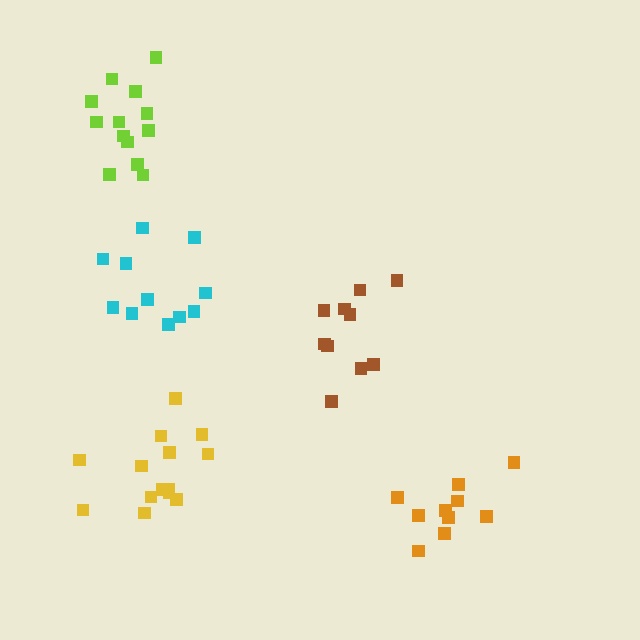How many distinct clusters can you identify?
There are 5 distinct clusters.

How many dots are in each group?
Group 1: 10 dots, Group 2: 14 dots, Group 3: 10 dots, Group 4: 11 dots, Group 5: 13 dots (58 total).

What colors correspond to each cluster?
The clusters are colored: orange, yellow, brown, cyan, lime.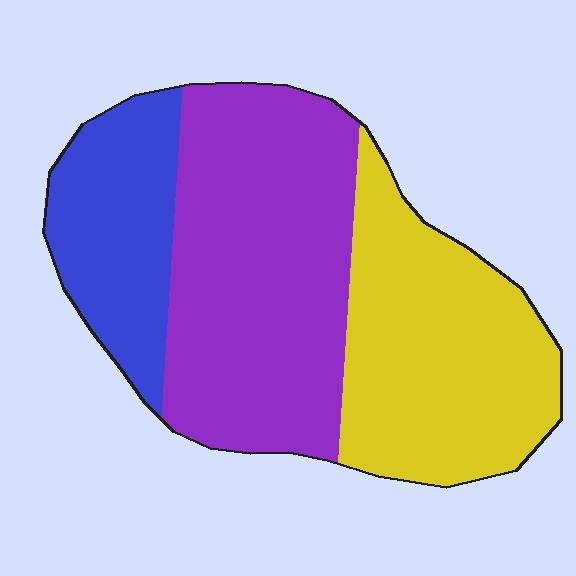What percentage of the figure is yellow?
Yellow takes up between a third and a half of the figure.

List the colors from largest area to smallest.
From largest to smallest: purple, yellow, blue.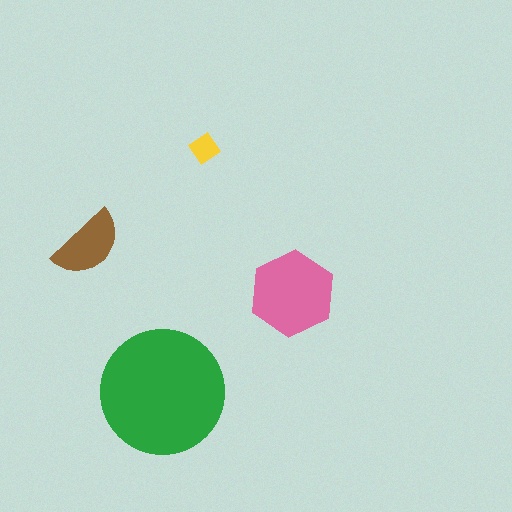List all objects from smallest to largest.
The yellow diamond, the brown semicircle, the pink hexagon, the green circle.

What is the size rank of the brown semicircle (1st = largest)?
3rd.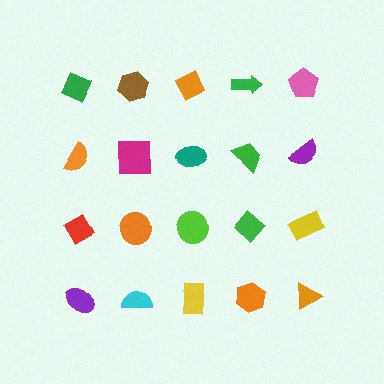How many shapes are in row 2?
5 shapes.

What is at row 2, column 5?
A purple semicircle.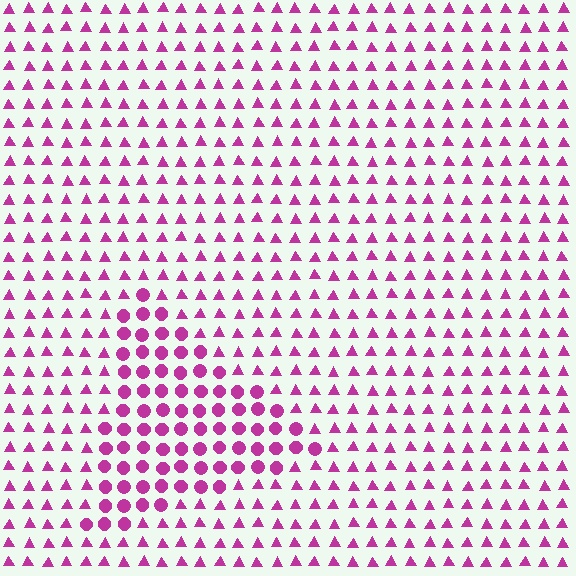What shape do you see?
I see a triangle.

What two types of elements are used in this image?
The image uses circles inside the triangle region and triangles outside it.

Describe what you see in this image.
The image is filled with small magenta elements arranged in a uniform grid. A triangle-shaped region contains circles, while the surrounding area contains triangles. The boundary is defined purely by the change in element shape.